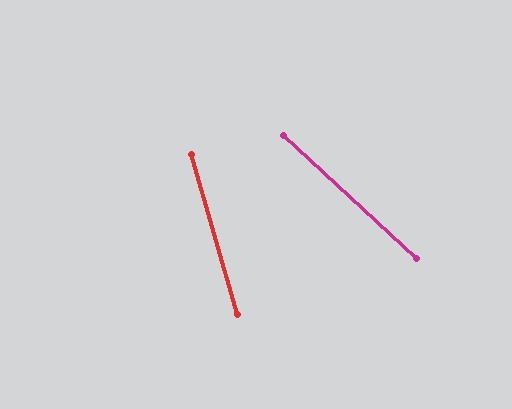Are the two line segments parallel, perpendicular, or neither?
Neither parallel nor perpendicular — they differ by about 31°.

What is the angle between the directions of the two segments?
Approximately 31 degrees.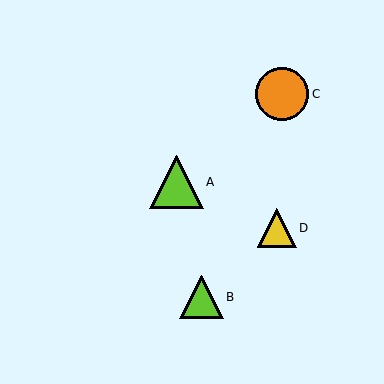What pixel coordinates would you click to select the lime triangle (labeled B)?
Click at (201, 297) to select the lime triangle B.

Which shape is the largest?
The lime triangle (labeled A) is the largest.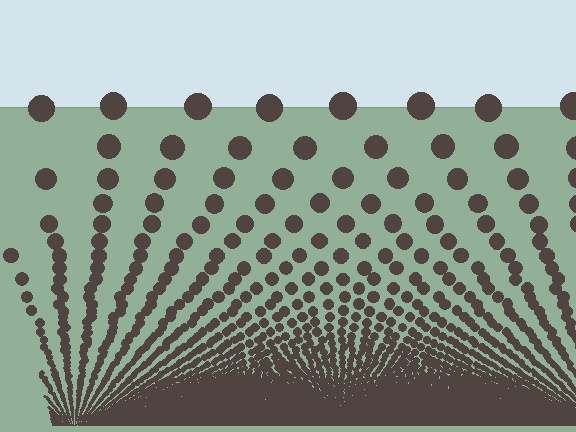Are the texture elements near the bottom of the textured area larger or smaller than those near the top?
Smaller. The gradient is inverted — elements near the bottom are smaller and denser.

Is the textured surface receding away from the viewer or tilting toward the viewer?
The surface appears to tilt toward the viewer. Texture elements get larger and sparser toward the top.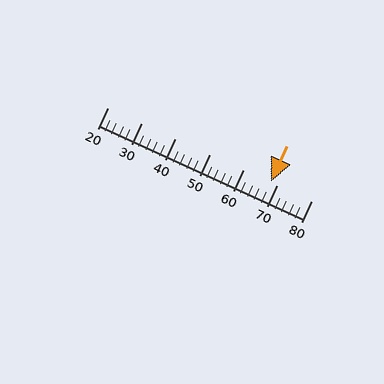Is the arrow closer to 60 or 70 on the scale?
The arrow is closer to 70.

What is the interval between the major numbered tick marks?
The major tick marks are spaced 10 units apart.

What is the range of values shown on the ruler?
The ruler shows values from 20 to 80.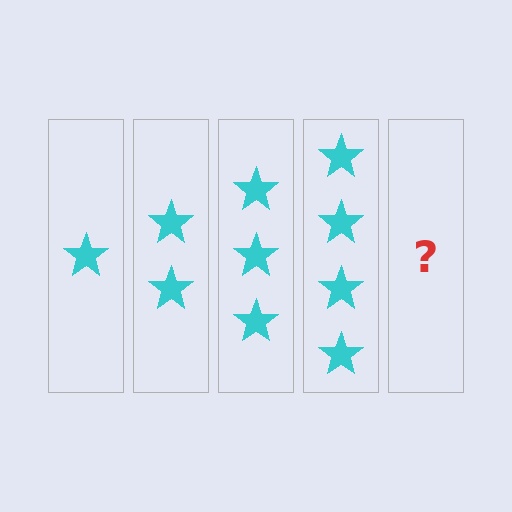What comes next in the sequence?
The next element should be 5 stars.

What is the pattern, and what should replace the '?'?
The pattern is that each step adds one more star. The '?' should be 5 stars.